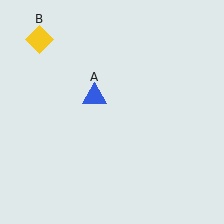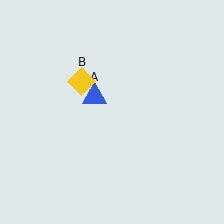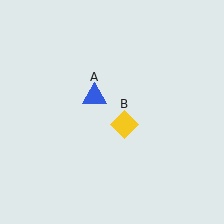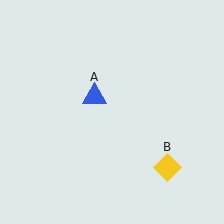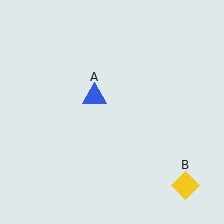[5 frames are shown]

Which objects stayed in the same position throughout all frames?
Blue triangle (object A) remained stationary.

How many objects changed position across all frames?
1 object changed position: yellow diamond (object B).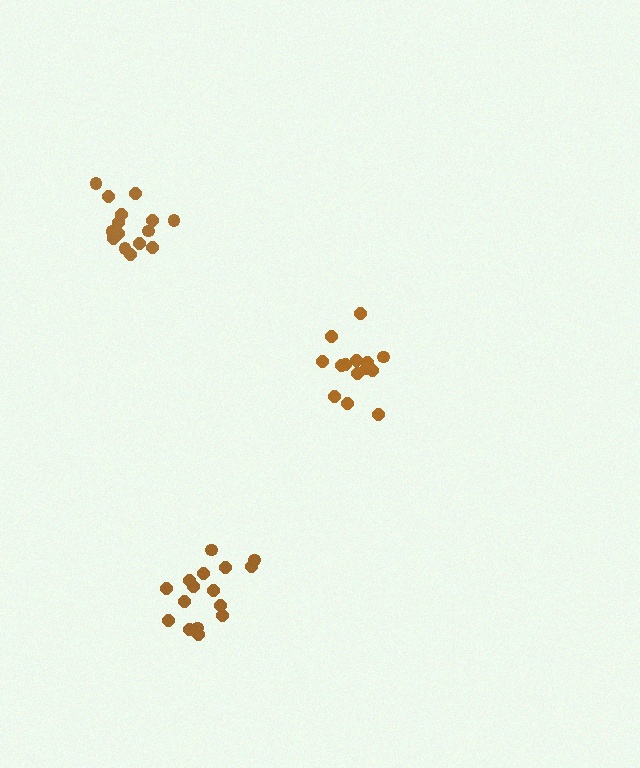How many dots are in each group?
Group 1: 16 dots, Group 2: 15 dots, Group 3: 14 dots (45 total).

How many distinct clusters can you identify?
There are 3 distinct clusters.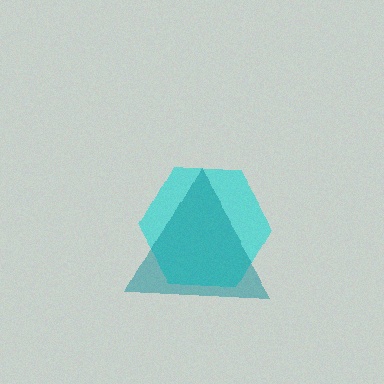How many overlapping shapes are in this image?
There are 2 overlapping shapes in the image.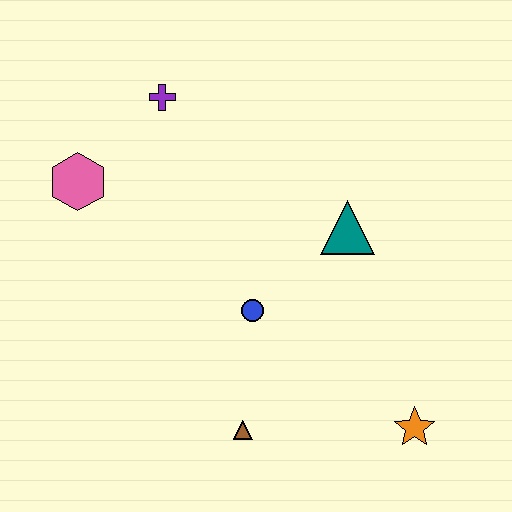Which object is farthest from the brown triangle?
The purple cross is farthest from the brown triangle.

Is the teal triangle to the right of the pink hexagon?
Yes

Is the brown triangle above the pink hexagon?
No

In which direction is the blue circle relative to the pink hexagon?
The blue circle is to the right of the pink hexagon.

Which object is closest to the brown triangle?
The blue circle is closest to the brown triangle.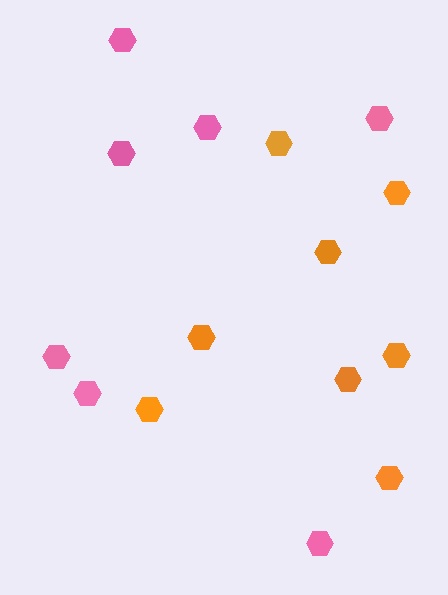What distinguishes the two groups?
There are 2 groups: one group of orange hexagons (8) and one group of pink hexagons (7).